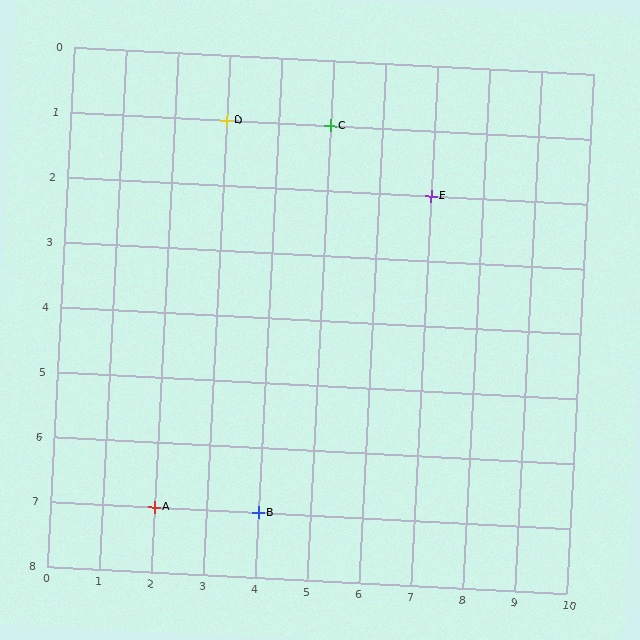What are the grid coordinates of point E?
Point E is at grid coordinates (7, 2).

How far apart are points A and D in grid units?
Points A and D are 1 column and 6 rows apart (about 6.1 grid units diagonally).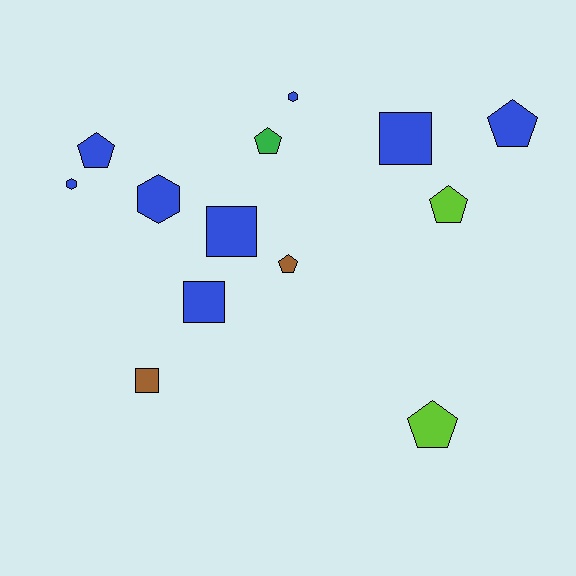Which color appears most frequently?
Blue, with 8 objects.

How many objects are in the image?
There are 13 objects.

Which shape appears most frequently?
Pentagon, with 6 objects.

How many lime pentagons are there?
There are 2 lime pentagons.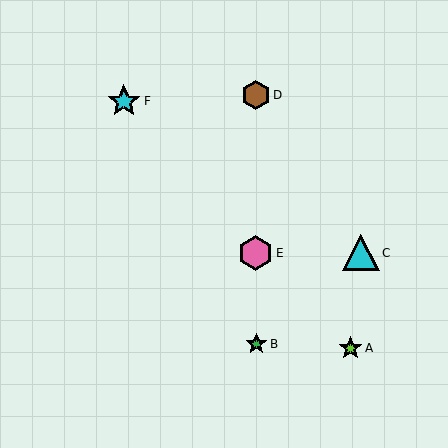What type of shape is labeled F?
Shape F is a cyan star.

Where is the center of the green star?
The center of the green star is at (256, 344).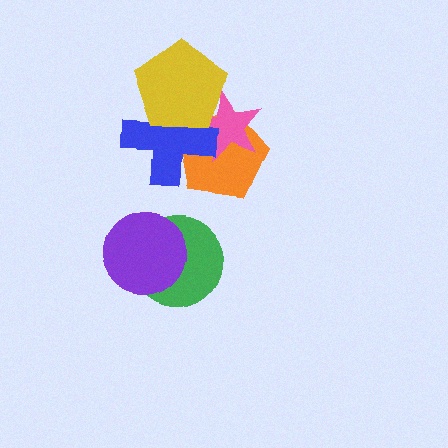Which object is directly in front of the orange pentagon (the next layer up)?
The pink star is directly in front of the orange pentagon.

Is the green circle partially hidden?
Yes, it is partially covered by another shape.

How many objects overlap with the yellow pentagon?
3 objects overlap with the yellow pentagon.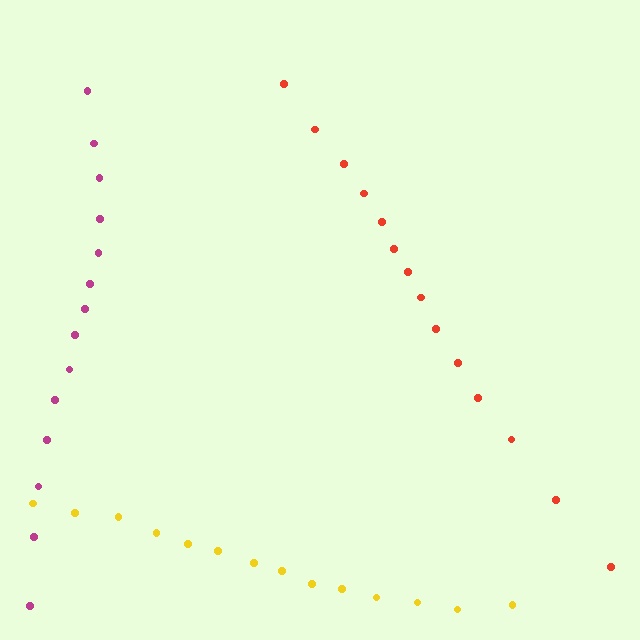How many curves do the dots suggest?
There are 3 distinct paths.